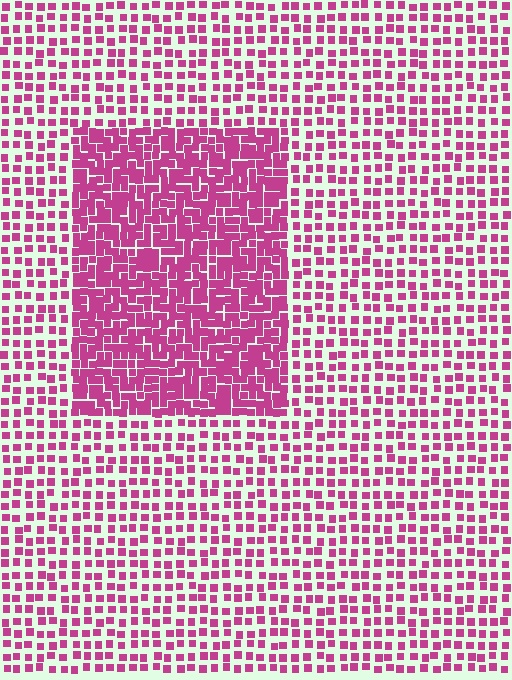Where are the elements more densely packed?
The elements are more densely packed inside the rectangle boundary.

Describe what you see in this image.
The image contains small magenta elements arranged at two different densities. A rectangle-shaped region is visible where the elements are more densely packed than the surrounding area.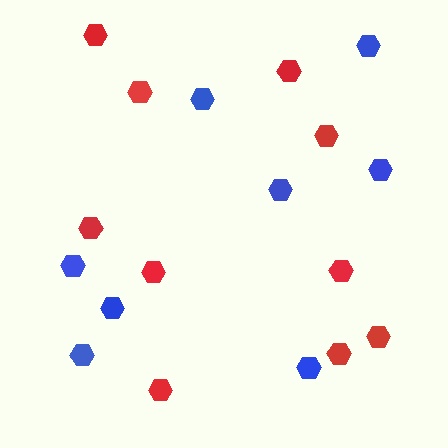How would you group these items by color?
There are 2 groups: one group of red hexagons (10) and one group of blue hexagons (8).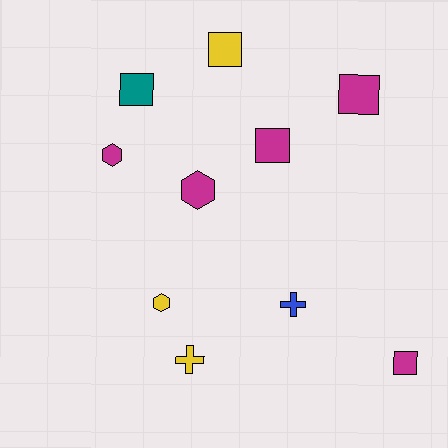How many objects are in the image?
There are 10 objects.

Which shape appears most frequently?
Square, with 5 objects.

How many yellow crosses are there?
There is 1 yellow cross.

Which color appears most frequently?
Magenta, with 5 objects.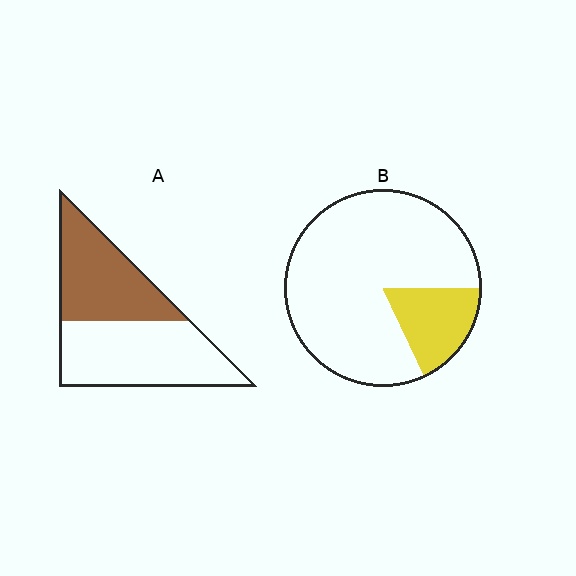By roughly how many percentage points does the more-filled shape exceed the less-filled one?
By roughly 25 percentage points (A over B).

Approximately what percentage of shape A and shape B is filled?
A is approximately 45% and B is approximately 20%.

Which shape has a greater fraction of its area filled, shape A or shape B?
Shape A.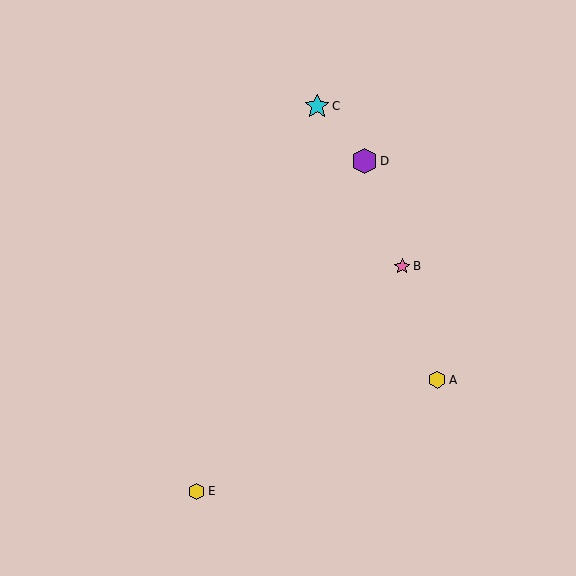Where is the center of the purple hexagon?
The center of the purple hexagon is at (365, 161).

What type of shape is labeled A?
Shape A is a yellow hexagon.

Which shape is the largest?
The purple hexagon (labeled D) is the largest.